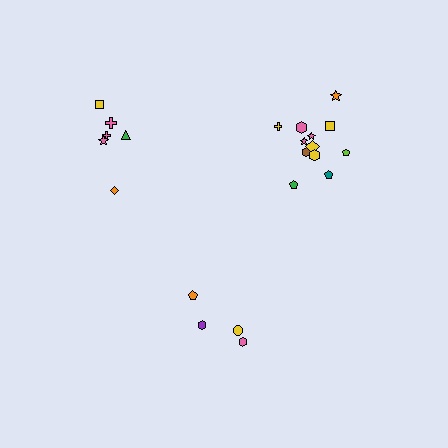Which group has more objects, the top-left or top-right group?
The top-right group.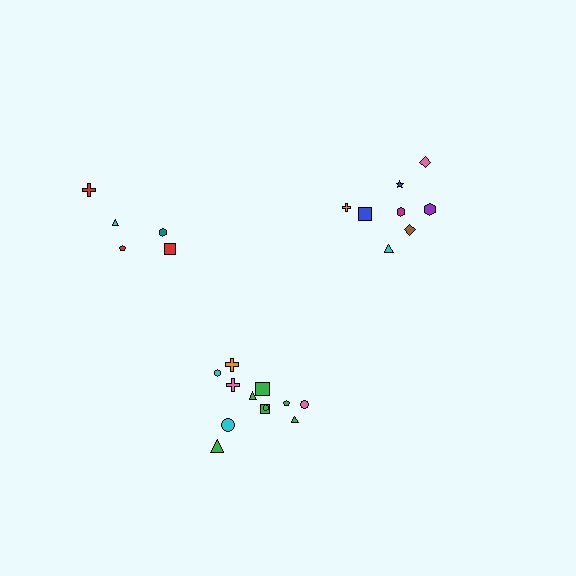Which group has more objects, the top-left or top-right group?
The top-right group.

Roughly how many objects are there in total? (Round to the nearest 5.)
Roughly 25 objects in total.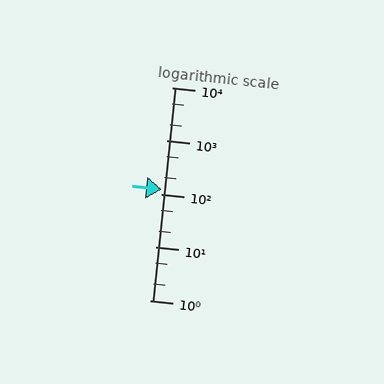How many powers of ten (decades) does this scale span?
The scale spans 4 decades, from 1 to 10000.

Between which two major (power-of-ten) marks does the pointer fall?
The pointer is between 100 and 1000.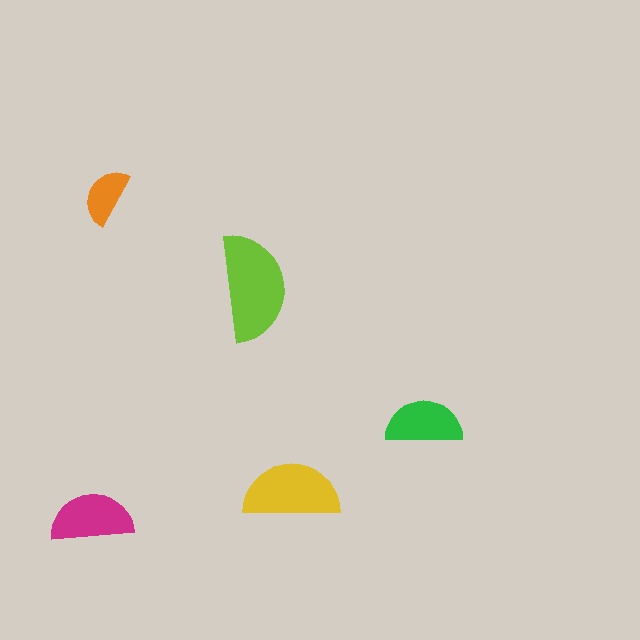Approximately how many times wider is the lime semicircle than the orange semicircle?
About 2 times wider.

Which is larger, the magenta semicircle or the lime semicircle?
The lime one.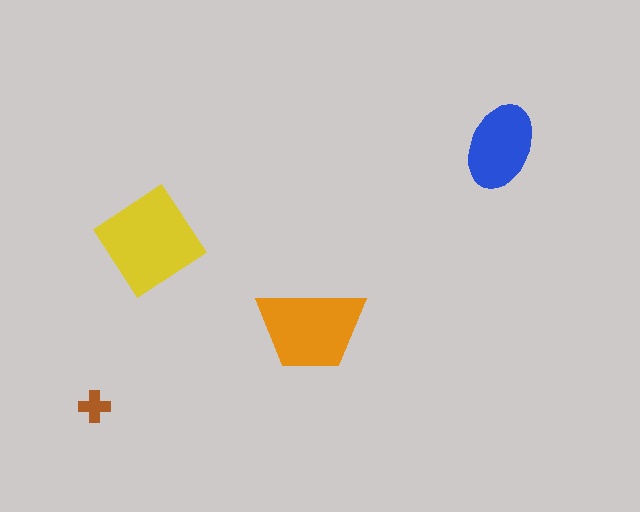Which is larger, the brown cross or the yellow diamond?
The yellow diamond.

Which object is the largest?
The yellow diamond.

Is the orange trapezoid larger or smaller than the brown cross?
Larger.